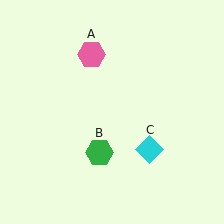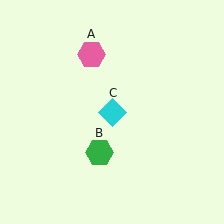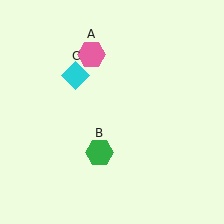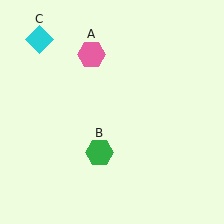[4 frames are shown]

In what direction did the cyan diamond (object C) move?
The cyan diamond (object C) moved up and to the left.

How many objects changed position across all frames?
1 object changed position: cyan diamond (object C).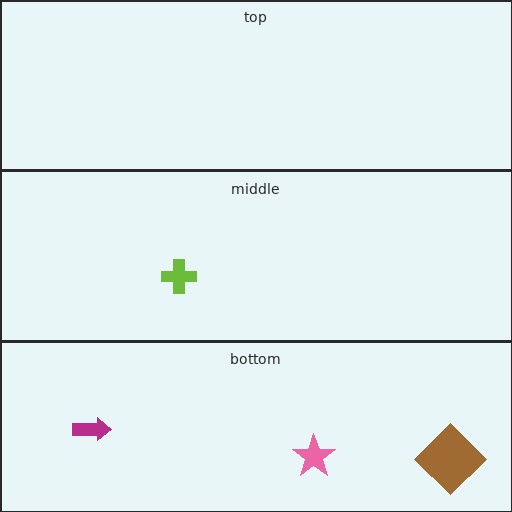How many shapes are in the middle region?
1.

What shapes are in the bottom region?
The brown diamond, the pink star, the magenta arrow.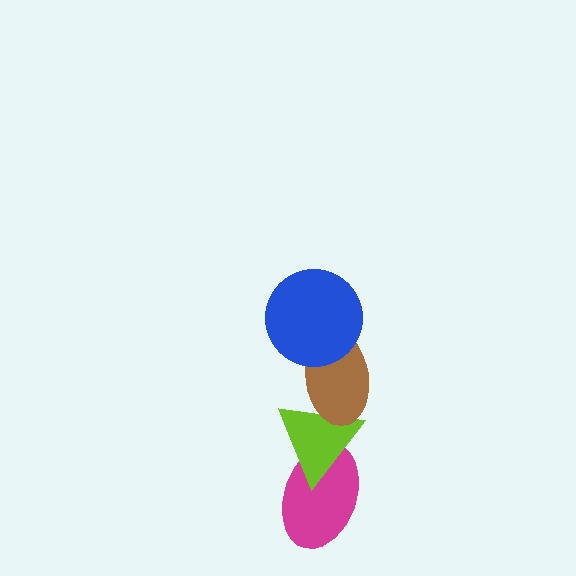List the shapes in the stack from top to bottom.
From top to bottom: the blue circle, the brown ellipse, the lime triangle, the magenta ellipse.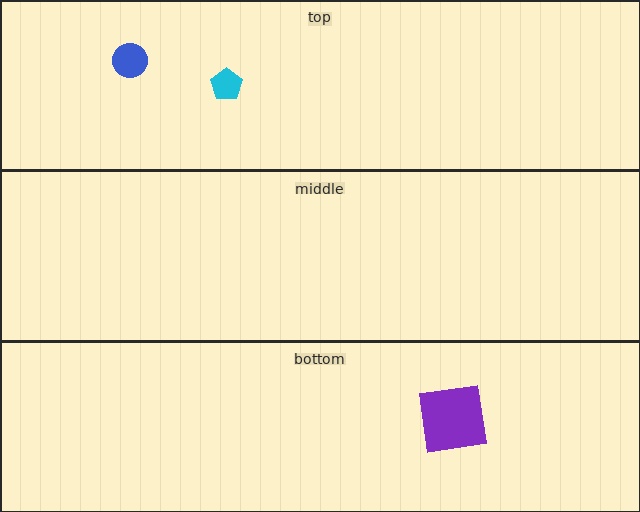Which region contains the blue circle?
The top region.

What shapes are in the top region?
The cyan pentagon, the blue circle.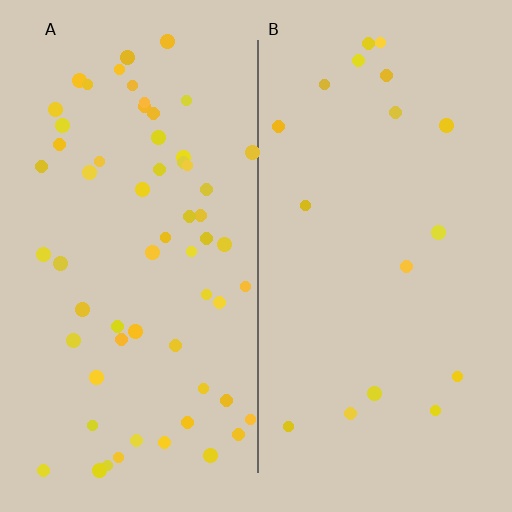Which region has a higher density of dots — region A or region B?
A (the left).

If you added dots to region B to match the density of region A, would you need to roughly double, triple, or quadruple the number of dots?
Approximately triple.